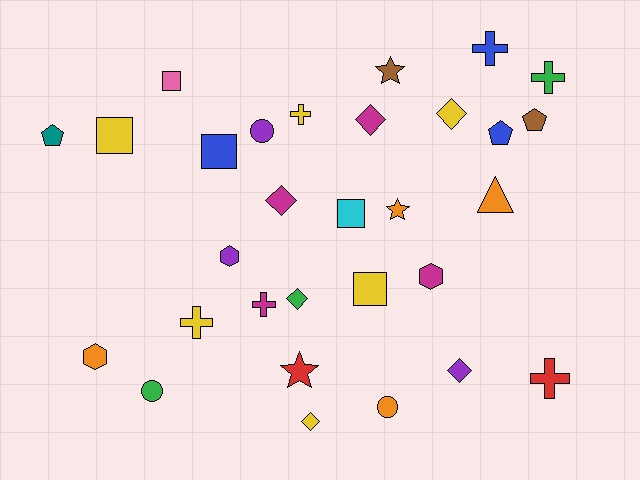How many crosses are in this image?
There are 6 crosses.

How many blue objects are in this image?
There are 3 blue objects.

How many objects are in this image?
There are 30 objects.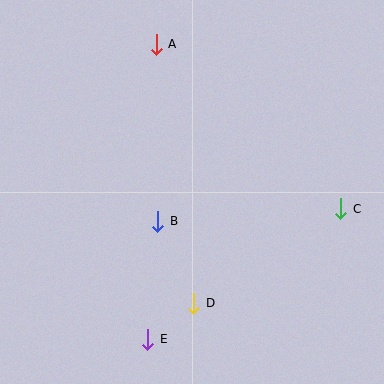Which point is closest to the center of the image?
Point B at (158, 221) is closest to the center.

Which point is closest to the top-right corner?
Point C is closest to the top-right corner.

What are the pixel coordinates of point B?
Point B is at (158, 221).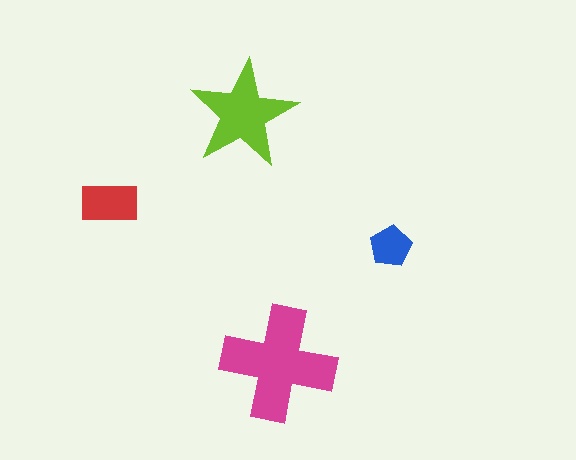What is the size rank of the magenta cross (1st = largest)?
1st.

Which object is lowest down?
The magenta cross is bottommost.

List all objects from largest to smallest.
The magenta cross, the lime star, the red rectangle, the blue pentagon.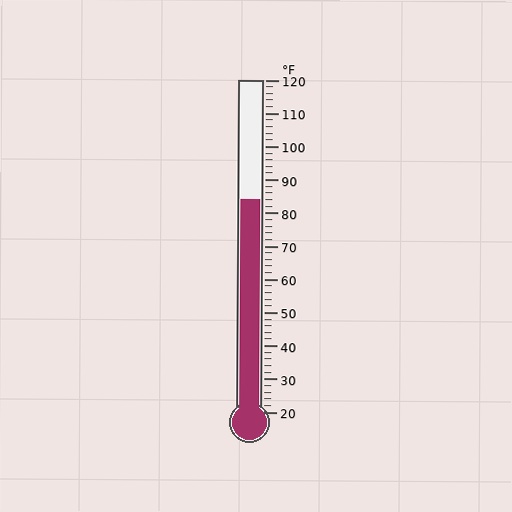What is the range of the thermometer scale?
The thermometer scale ranges from 20°F to 120°F.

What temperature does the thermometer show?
The thermometer shows approximately 84°F.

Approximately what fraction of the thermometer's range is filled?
The thermometer is filled to approximately 65% of its range.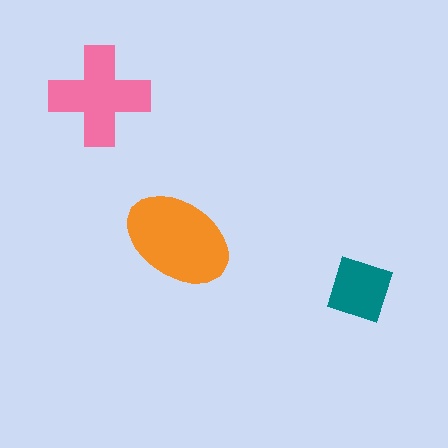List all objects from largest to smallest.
The orange ellipse, the pink cross, the teal diamond.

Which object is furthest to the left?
The pink cross is leftmost.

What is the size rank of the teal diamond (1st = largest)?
3rd.